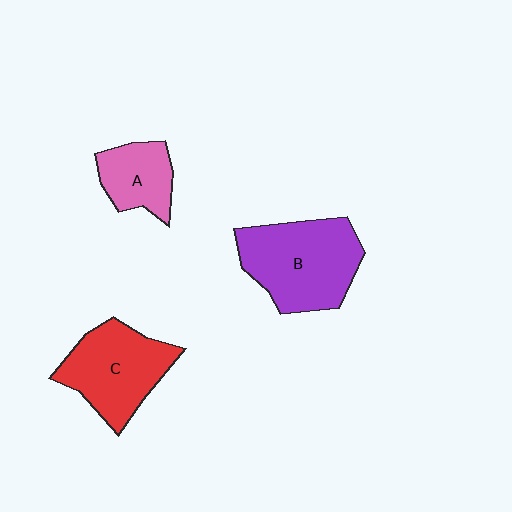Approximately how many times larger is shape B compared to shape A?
Approximately 2.0 times.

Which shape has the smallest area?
Shape A (pink).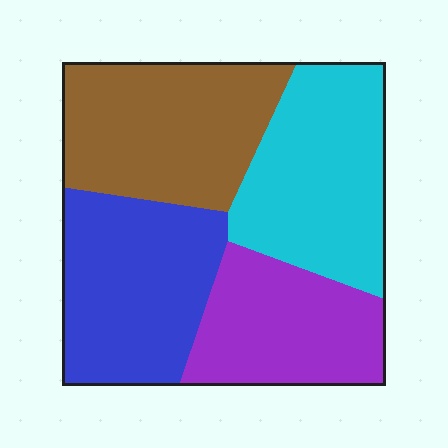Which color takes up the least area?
Purple, at roughly 20%.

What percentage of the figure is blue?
Blue covers roughly 25% of the figure.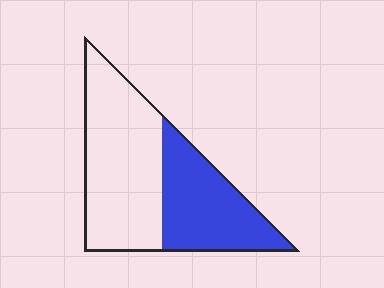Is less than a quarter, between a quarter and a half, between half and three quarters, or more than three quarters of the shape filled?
Between a quarter and a half.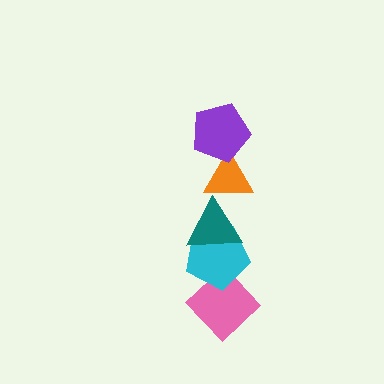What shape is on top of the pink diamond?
The cyan pentagon is on top of the pink diamond.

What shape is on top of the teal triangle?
The orange triangle is on top of the teal triangle.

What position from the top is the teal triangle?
The teal triangle is 3rd from the top.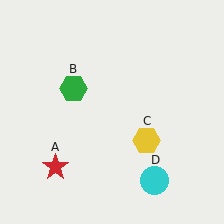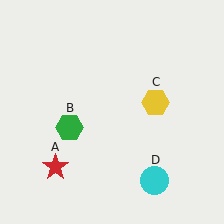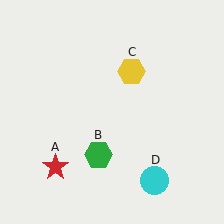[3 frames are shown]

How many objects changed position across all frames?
2 objects changed position: green hexagon (object B), yellow hexagon (object C).